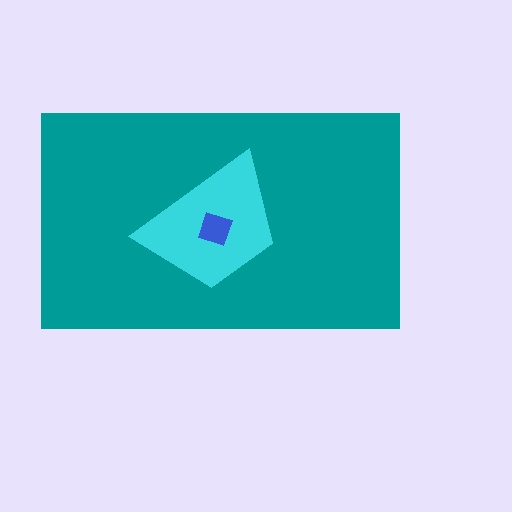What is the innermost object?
The blue diamond.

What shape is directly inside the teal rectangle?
The cyan trapezoid.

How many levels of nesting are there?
3.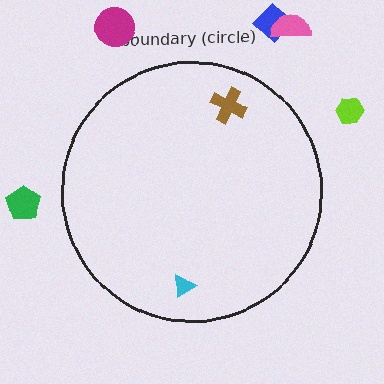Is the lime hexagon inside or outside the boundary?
Outside.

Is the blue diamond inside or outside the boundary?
Outside.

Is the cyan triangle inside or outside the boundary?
Inside.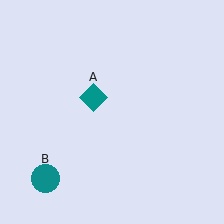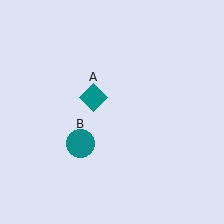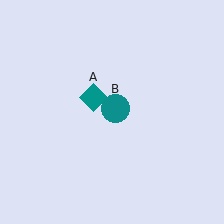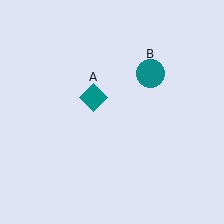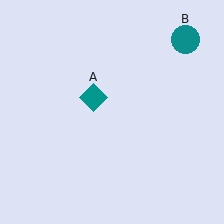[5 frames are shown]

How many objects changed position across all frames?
1 object changed position: teal circle (object B).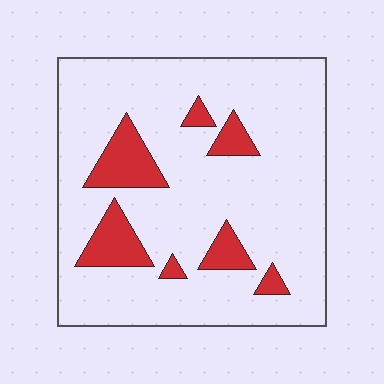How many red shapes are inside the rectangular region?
7.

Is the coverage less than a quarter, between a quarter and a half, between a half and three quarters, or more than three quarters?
Less than a quarter.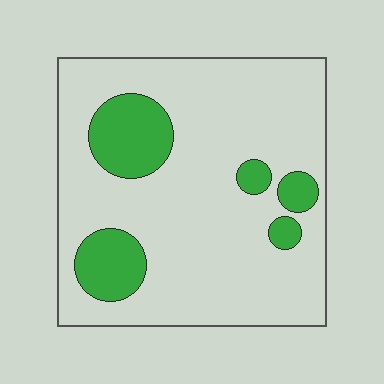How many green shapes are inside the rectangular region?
5.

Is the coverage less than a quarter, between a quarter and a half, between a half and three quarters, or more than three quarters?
Less than a quarter.